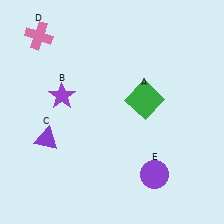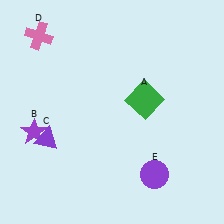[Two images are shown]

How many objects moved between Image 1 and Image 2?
1 object moved between the two images.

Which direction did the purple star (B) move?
The purple star (B) moved down.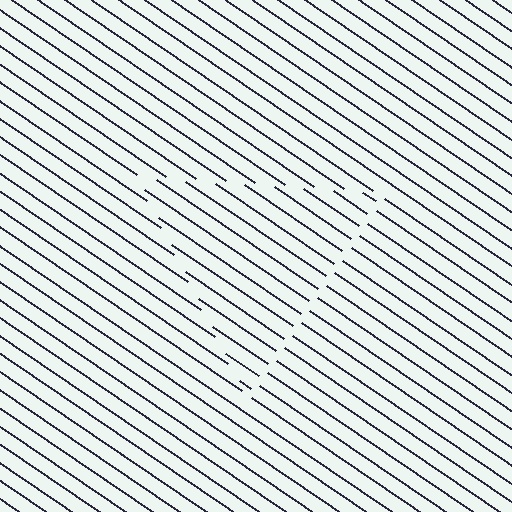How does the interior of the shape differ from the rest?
The interior of the shape contains the same grating, shifted by half a period — the contour is defined by the phase discontinuity where line-ends from the inner and outer gratings abut.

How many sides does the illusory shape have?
3 sides — the line-ends trace a triangle.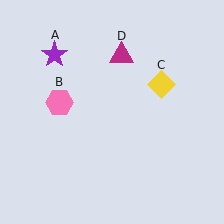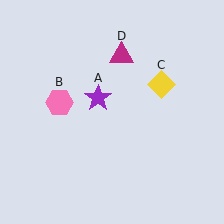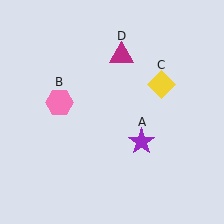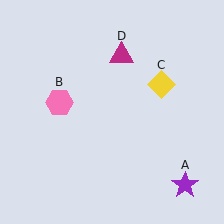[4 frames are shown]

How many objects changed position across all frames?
1 object changed position: purple star (object A).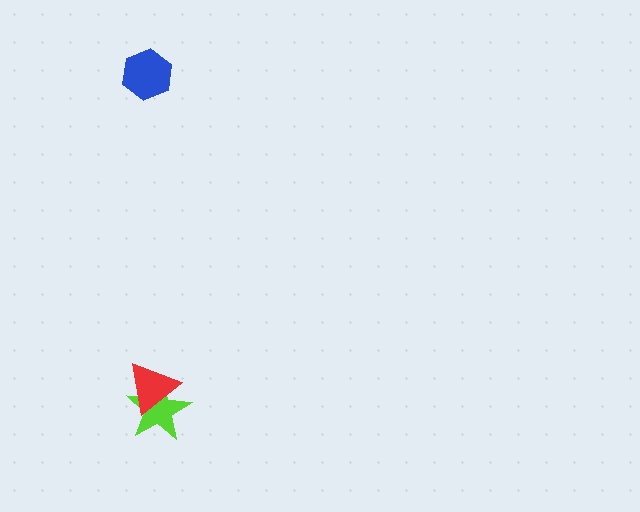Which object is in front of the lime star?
The red triangle is in front of the lime star.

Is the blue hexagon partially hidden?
No, no other shape covers it.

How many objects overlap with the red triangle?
1 object overlaps with the red triangle.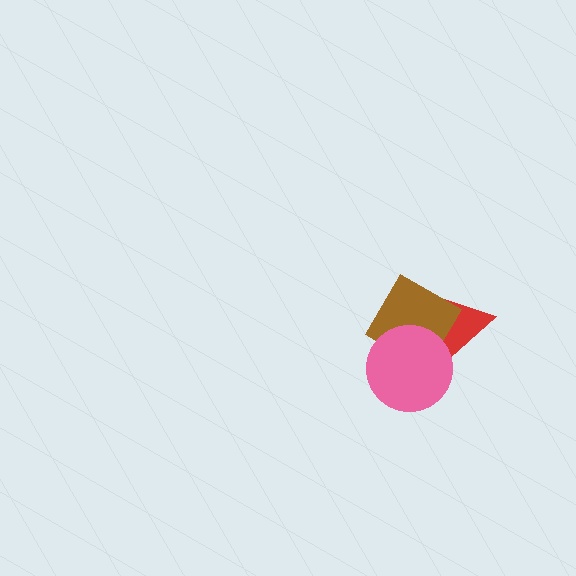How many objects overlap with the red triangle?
2 objects overlap with the red triangle.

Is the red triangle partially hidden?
Yes, it is partially covered by another shape.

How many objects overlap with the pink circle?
2 objects overlap with the pink circle.